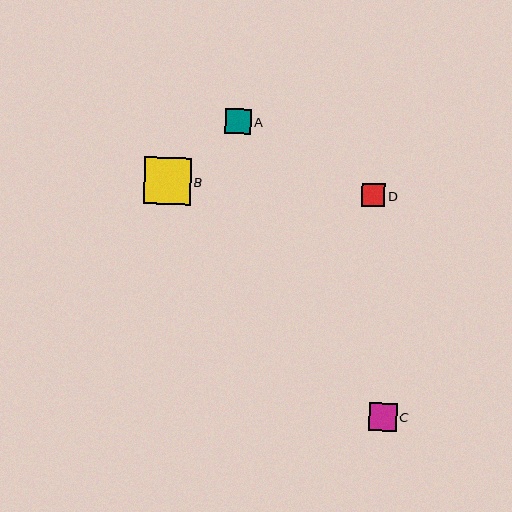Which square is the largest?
Square B is the largest with a size of approximately 47 pixels.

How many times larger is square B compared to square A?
Square B is approximately 1.8 times the size of square A.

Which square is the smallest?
Square D is the smallest with a size of approximately 24 pixels.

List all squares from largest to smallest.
From largest to smallest: B, C, A, D.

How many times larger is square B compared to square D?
Square B is approximately 2.0 times the size of square D.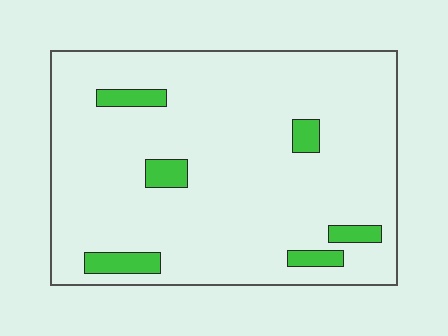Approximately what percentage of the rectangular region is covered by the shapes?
Approximately 10%.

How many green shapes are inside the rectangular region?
6.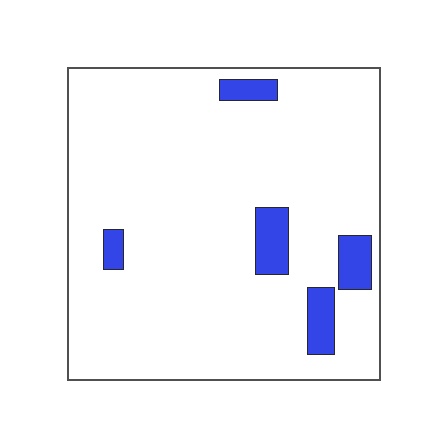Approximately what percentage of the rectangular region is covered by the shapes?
Approximately 10%.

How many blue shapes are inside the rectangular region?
5.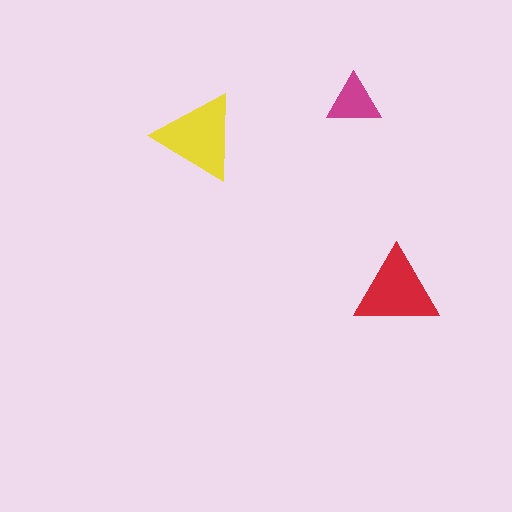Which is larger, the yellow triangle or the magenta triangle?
The yellow one.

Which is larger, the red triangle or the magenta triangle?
The red one.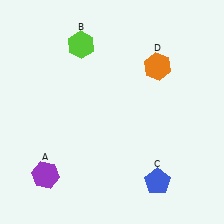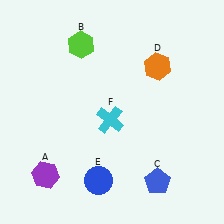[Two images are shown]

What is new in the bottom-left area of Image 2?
A blue circle (E) was added in the bottom-left area of Image 2.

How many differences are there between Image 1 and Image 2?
There are 2 differences between the two images.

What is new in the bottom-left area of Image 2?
A cyan cross (F) was added in the bottom-left area of Image 2.